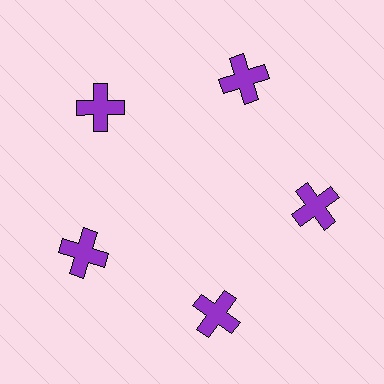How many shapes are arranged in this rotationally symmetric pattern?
There are 5 shapes, arranged in 5 groups of 1.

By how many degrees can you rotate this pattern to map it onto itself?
The pattern maps onto itself every 72 degrees of rotation.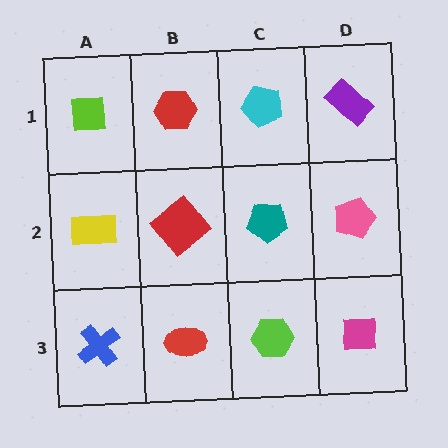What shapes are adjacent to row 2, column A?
A lime square (row 1, column A), a blue cross (row 3, column A), a red diamond (row 2, column B).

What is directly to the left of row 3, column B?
A blue cross.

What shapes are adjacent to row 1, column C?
A teal pentagon (row 2, column C), a red hexagon (row 1, column B), a purple rectangle (row 1, column D).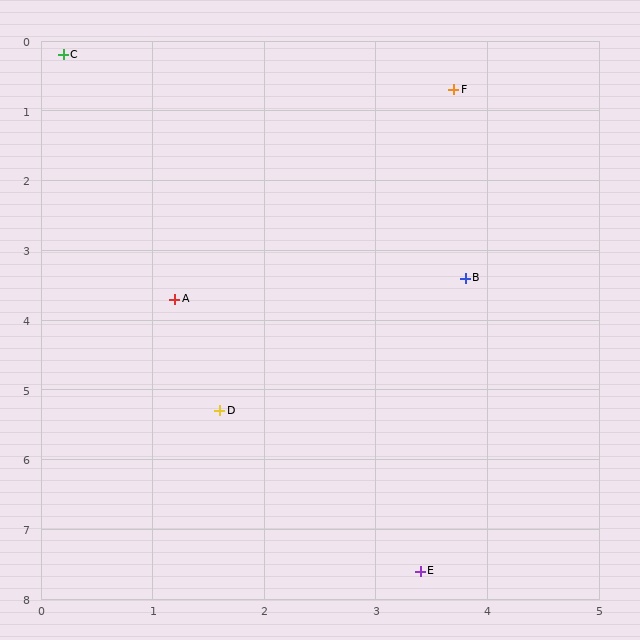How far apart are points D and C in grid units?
Points D and C are about 5.3 grid units apart.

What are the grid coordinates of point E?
Point E is at approximately (3.4, 7.6).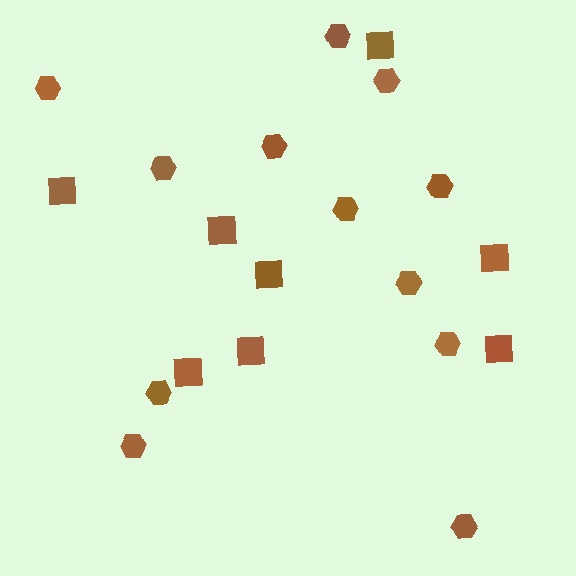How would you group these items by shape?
There are 2 groups: one group of hexagons (12) and one group of squares (8).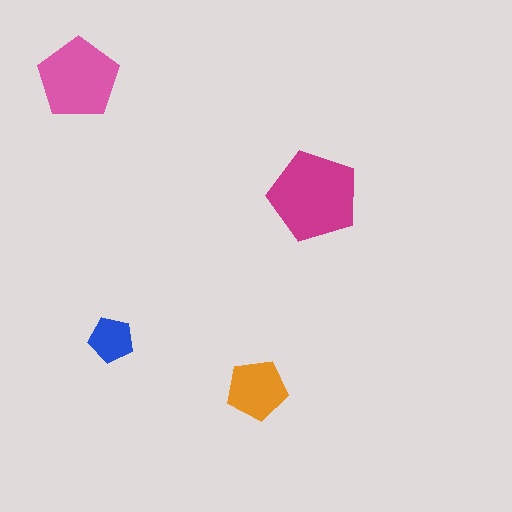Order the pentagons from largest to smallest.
the magenta one, the pink one, the orange one, the blue one.